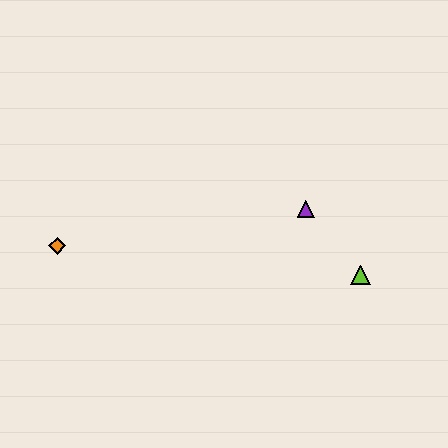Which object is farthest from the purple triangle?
The orange diamond is farthest from the purple triangle.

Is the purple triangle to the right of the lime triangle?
No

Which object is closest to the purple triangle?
The lime triangle is closest to the purple triangle.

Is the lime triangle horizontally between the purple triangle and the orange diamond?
No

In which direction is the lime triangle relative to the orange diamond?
The lime triangle is to the right of the orange diamond.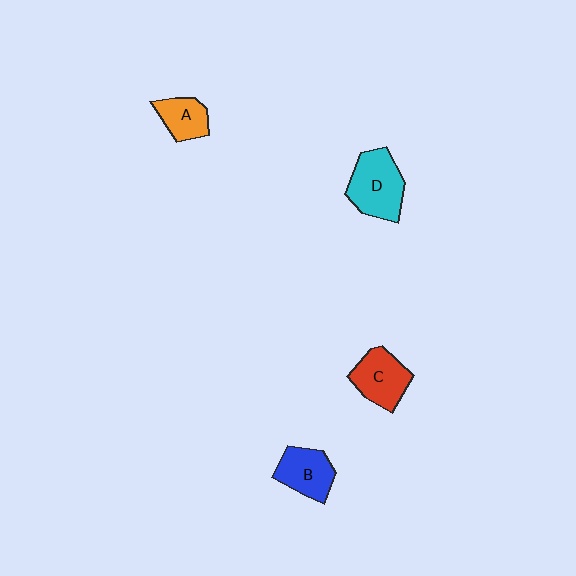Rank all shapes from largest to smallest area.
From largest to smallest: D (cyan), C (red), B (blue), A (orange).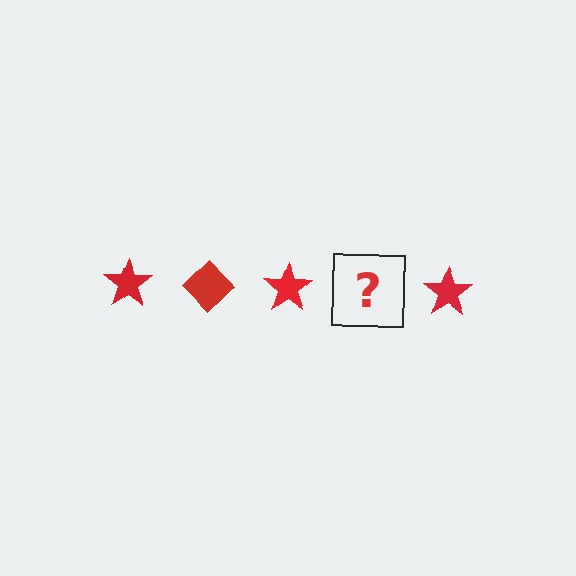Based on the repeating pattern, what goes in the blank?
The blank should be a red diamond.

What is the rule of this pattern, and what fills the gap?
The rule is that the pattern cycles through star, diamond shapes in red. The gap should be filled with a red diamond.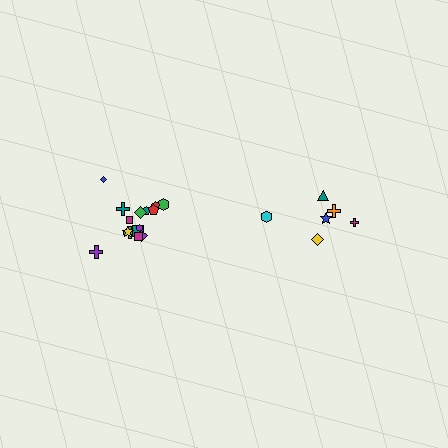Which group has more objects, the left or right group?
The left group.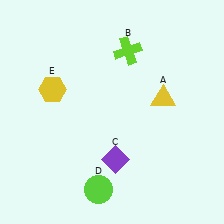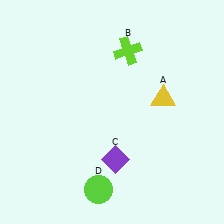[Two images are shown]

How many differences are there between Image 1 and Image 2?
There is 1 difference between the two images.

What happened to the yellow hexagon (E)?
The yellow hexagon (E) was removed in Image 2. It was in the top-left area of Image 1.